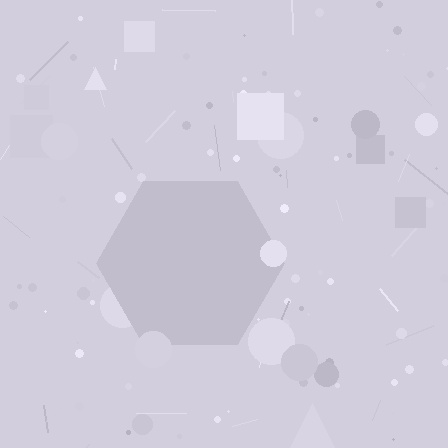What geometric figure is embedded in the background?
A hexagon is embedded in the background.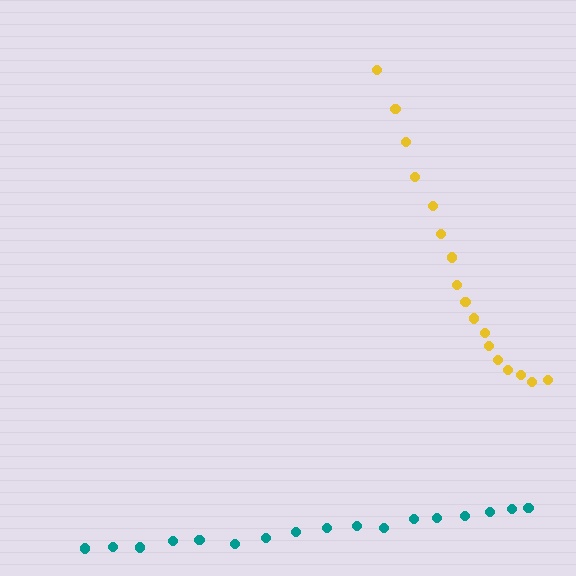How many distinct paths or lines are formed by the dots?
There are 2 distinct paths.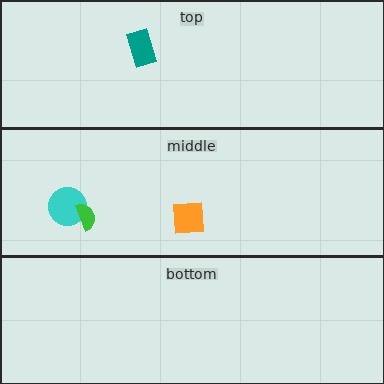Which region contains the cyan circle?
The middle region.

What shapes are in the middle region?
The cyan circle, the green semicircle, the orange square.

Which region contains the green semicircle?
The middle region.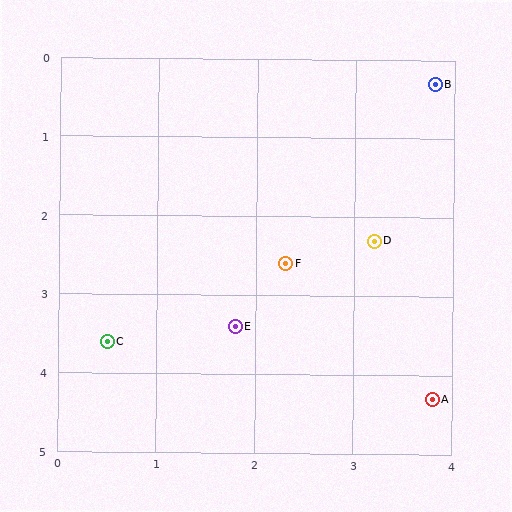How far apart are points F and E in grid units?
Points F and E are about 0.9 grid units apart.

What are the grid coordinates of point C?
Point C is at approximately (0.5, 3.6).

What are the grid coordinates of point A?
Point A is at approximately (3.8, 4.3).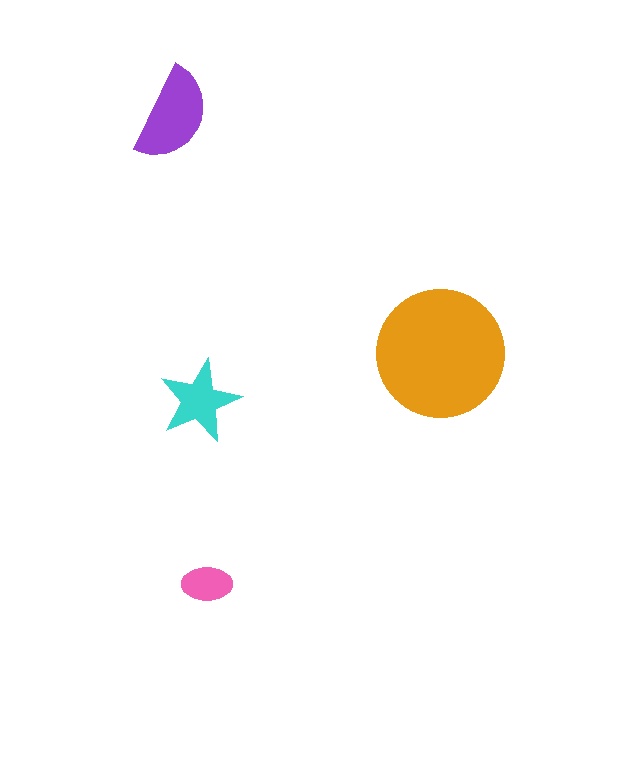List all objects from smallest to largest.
The pink ellipse, the cyan star, the purple semicircle, the orange circle.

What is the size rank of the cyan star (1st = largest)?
3rd.